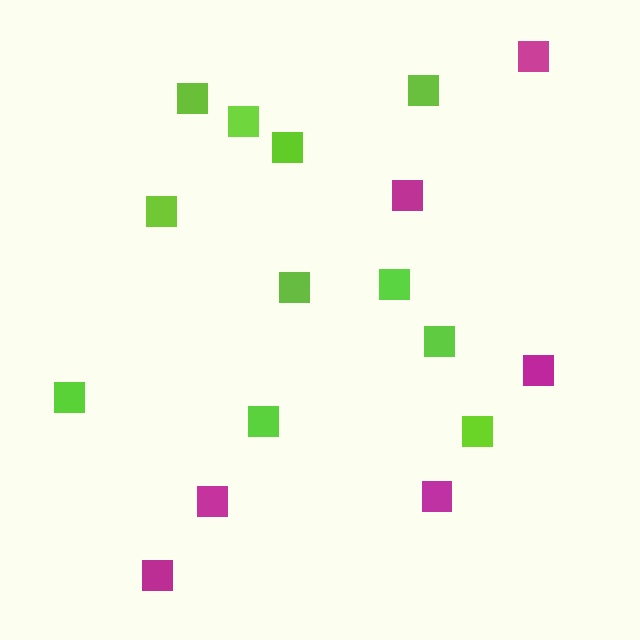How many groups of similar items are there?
There are 2 groups: one group of lime squares (11) and one group of magenta squares (6).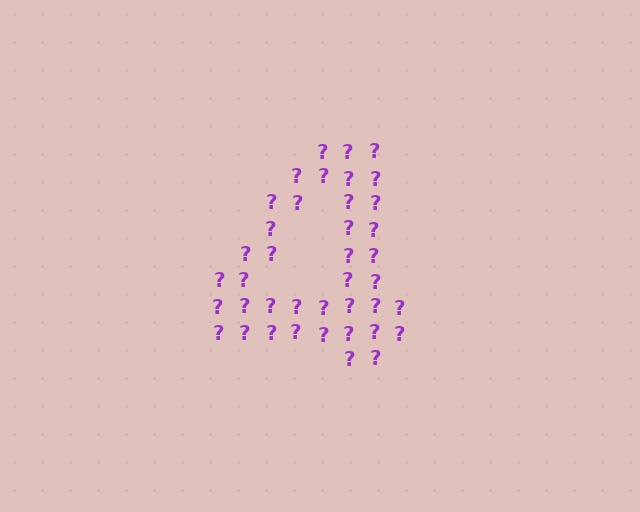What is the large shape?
The large shape is the digit 4.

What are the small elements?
The small elements are question marks.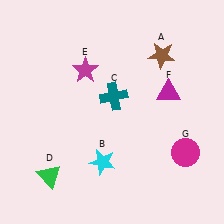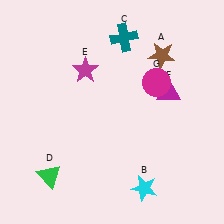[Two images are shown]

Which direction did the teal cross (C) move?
The teal cross (C) moved up.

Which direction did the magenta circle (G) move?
The magenta circle (G) moved up.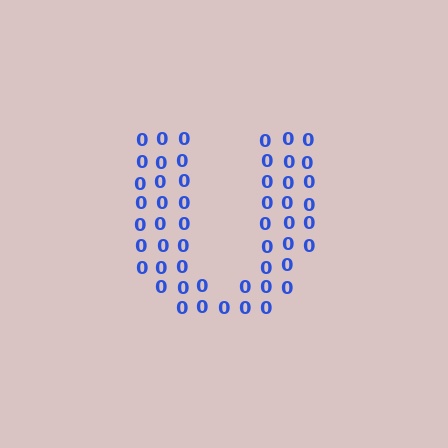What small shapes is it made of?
It is made of small digit 0's.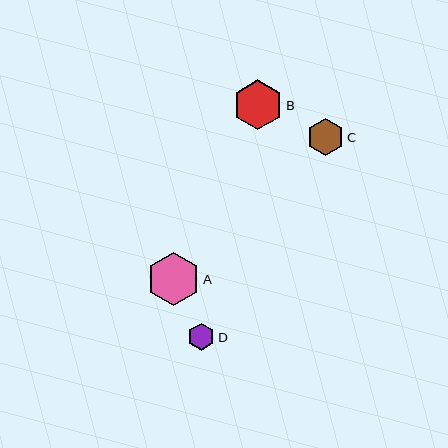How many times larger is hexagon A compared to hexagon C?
Hexagon A is approximately 1.4 times the size of hexagon C.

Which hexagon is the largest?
Hexagon A is the largest with a size of approximately 53 pixels.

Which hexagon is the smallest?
Hexagon D is the smallest with a size of approximately 27 pixels.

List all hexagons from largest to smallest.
From largest to smallest: A, B, C, D.